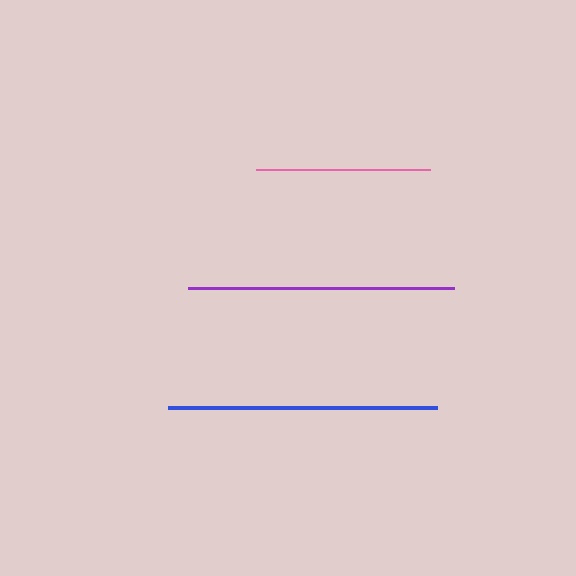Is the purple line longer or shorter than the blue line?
The blue line is longer than the purple line.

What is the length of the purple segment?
The purple segment is approximately 266 pixels long.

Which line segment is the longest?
The blue line is the longest at approximately 269 pixels.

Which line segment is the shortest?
The pink line is the shortest at approximately 173 pixels.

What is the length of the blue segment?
The blue segment is approximately 269 pixels long.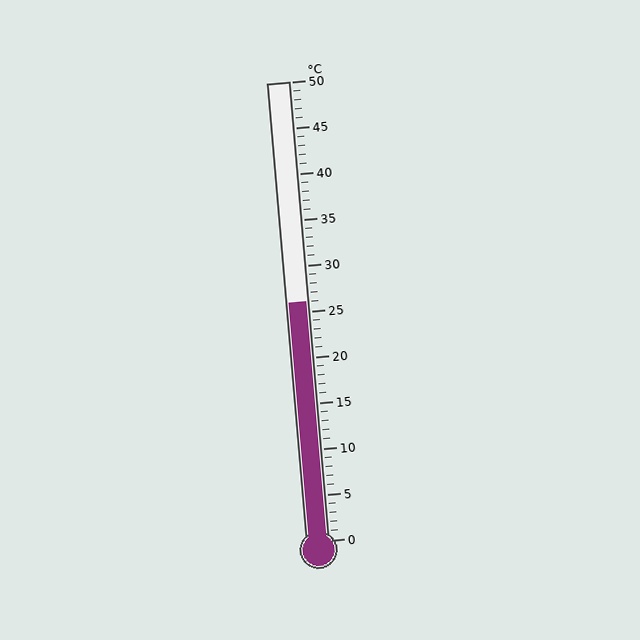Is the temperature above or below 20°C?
The temperature is above 20°C.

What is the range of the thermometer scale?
The thermometer scale ranges from 0°C to 50°C.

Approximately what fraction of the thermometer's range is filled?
The thermometer is filled to approximately 50% of its range.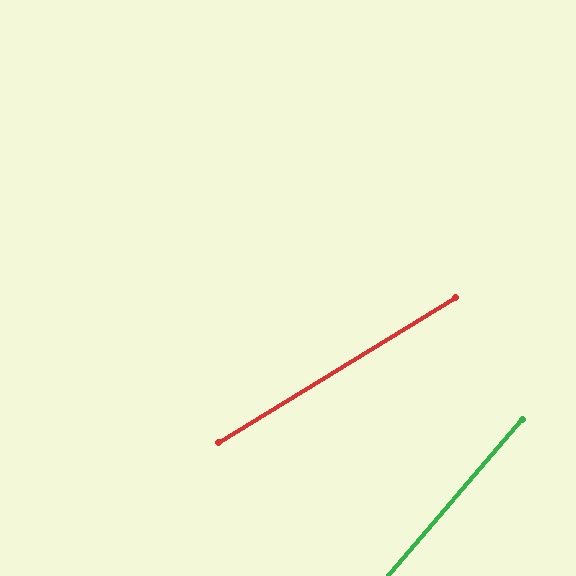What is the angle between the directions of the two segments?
Approximately 18 degrees.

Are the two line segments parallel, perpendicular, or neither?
Neither parallel nor perpendicular — they differ by about 18°.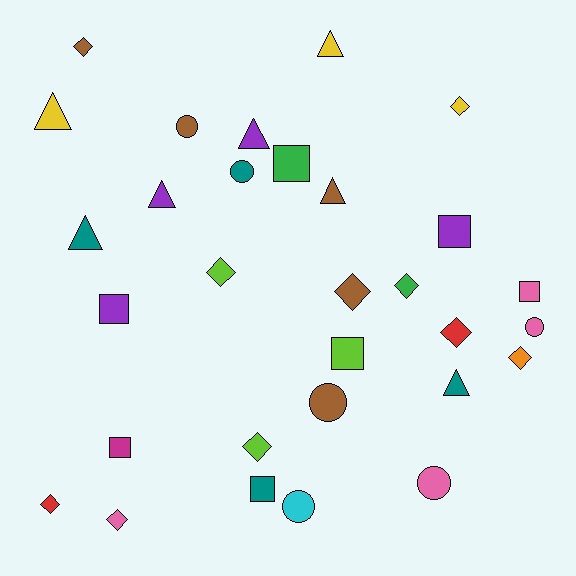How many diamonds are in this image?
There are 10 diamonds.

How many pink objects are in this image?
There are 4 pink objects.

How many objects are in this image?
There are 30 objects.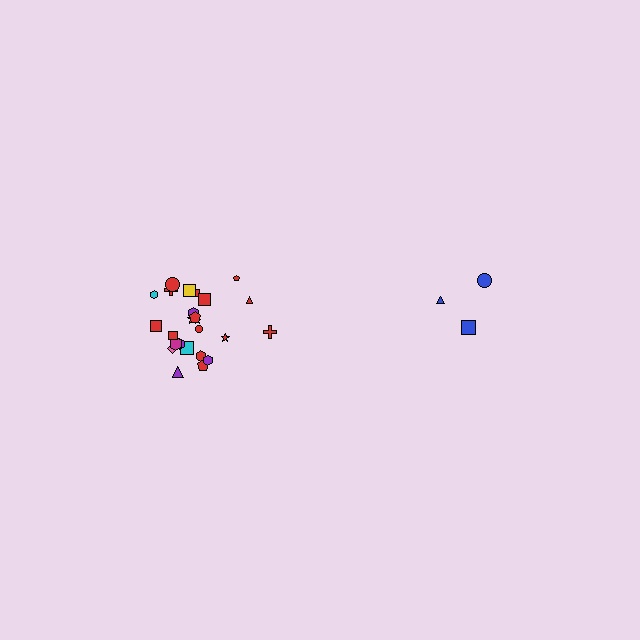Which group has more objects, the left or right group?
The left group.